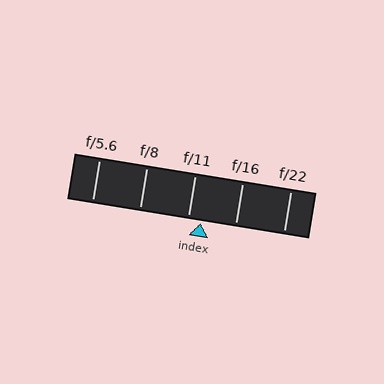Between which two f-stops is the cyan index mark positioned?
The index mark is between f/11 and f/16.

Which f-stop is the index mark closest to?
The index mark is closest to f/11.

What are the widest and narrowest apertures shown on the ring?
The widest aperture shown is f/5.6 and the narrowest is f/22.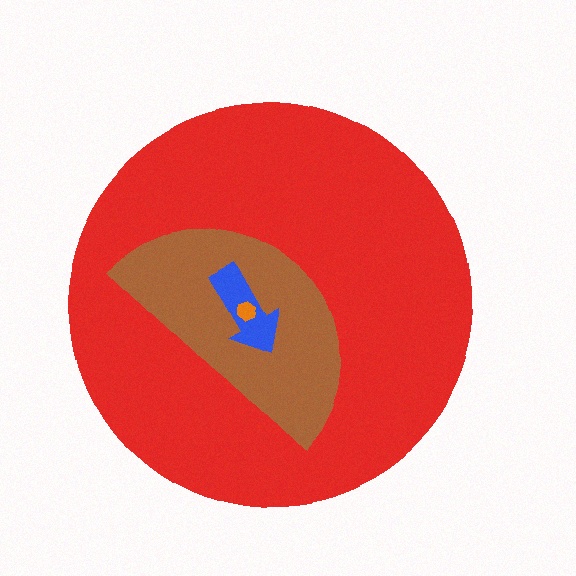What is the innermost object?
The orange hexagon.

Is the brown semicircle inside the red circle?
Yes.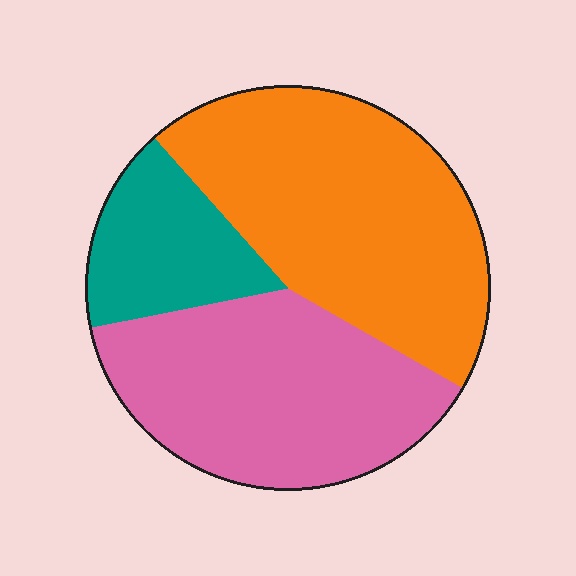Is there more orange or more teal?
Orange.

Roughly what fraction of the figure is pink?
Pink takes up between a third and a half of the figure.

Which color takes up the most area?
Orange, at roughly 45%.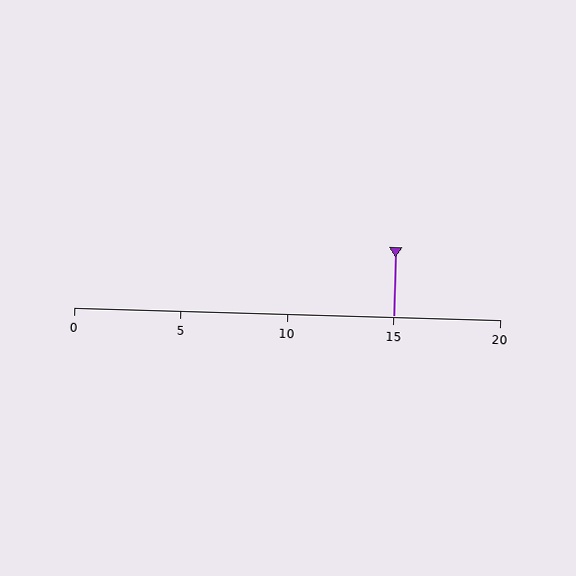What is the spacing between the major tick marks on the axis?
The major ticks are spaced 5 apart.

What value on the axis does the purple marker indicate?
The marker indicates approximately 15.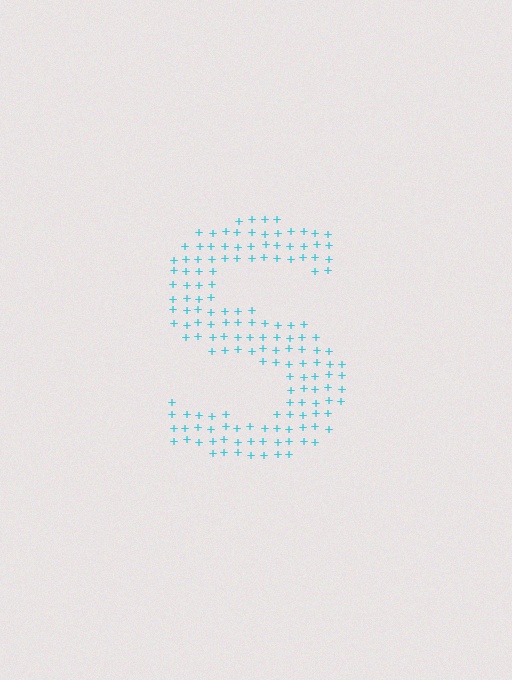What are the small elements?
The small elements are plus signs.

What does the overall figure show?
The overall figure shows the letter S.